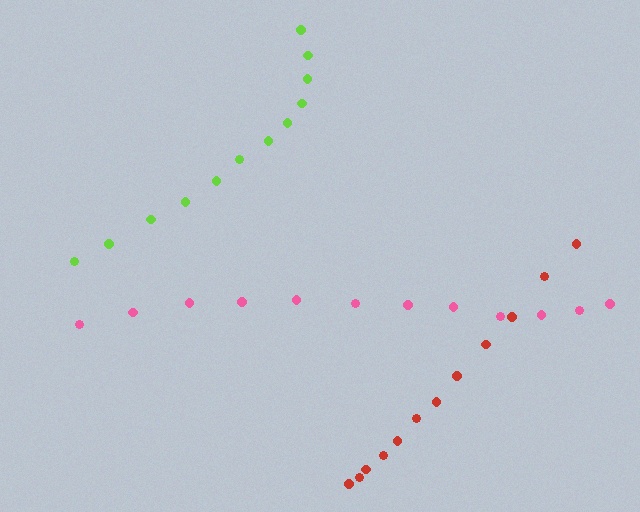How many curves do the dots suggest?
There are 3 distinct paths.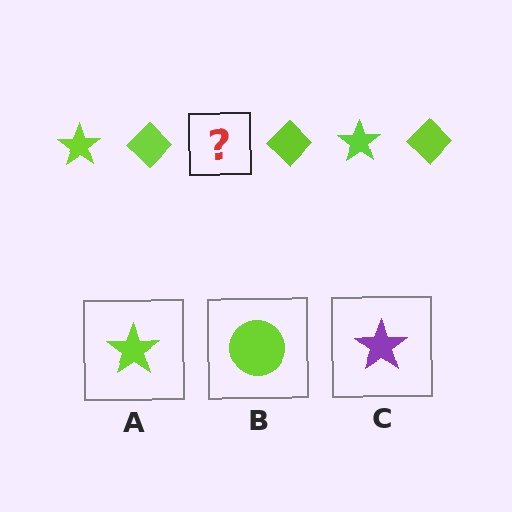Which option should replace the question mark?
Option A.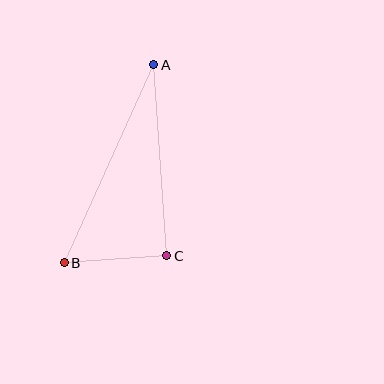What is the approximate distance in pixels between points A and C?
The distance between A and C is approximately 192 pixels.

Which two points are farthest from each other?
Points A and B are farthest from each other.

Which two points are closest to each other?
Points B and C are closest to each other.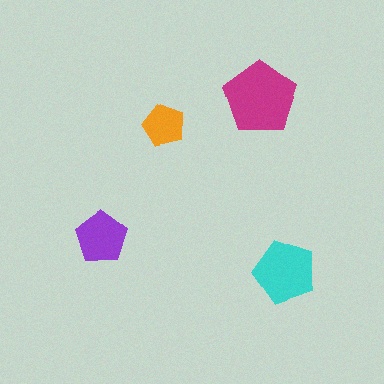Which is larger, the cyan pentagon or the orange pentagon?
The cyan one.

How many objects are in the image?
There are 4 objects in the image.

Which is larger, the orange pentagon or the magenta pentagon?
The magenta one.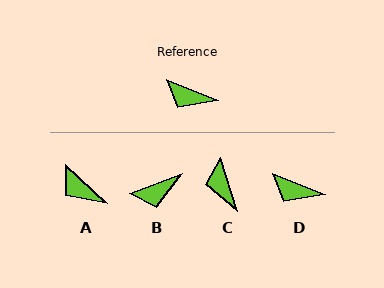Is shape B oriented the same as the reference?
No, it is off by about 42 degrees.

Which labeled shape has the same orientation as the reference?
D.